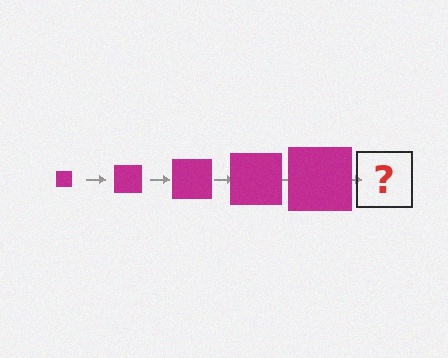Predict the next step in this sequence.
The next step is a magenta square, larger than the previous one.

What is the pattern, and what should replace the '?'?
The pattern is that the square gets progressively larger each step. The '?' should be a magenta square, larger than the previous one.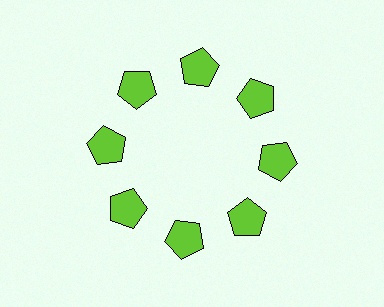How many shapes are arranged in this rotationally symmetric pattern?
There are 8 shapes, arranged in 8 groups of 1.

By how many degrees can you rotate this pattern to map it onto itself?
The pattern maps onto itself every 45 degrees of rotation.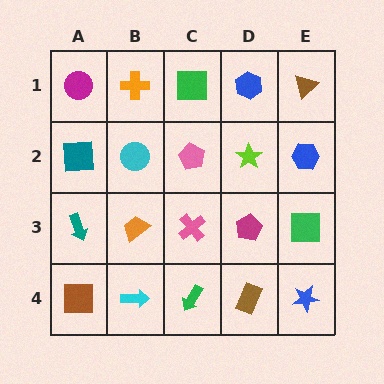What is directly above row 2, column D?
A blue hexagon.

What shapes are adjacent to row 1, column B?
A cyan circle (row 2, column B), a magenta circle (row 1, column A), a green square (row 1, column C).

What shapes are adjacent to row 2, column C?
A green square (row 1, column C), a pink cross (row 3, column C), a cyan circle (row 2, column B), a lime star (row 2, column D).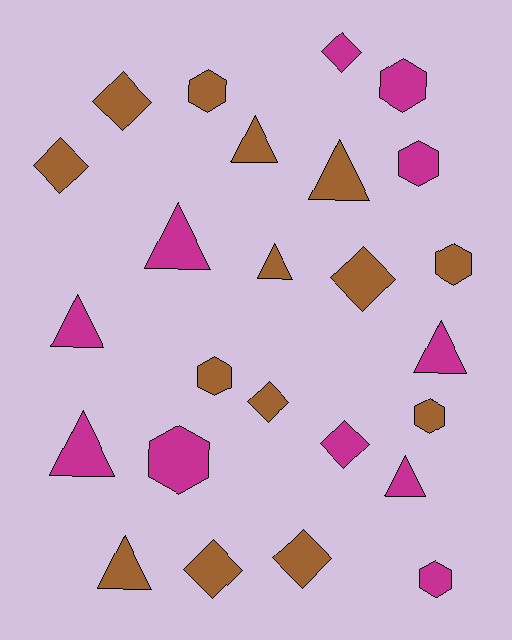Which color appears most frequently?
Brown, with 14 objects.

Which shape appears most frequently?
Triangle, with 9 objects.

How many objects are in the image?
There are 25 objects.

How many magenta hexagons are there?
There are 4 magenta hexagons.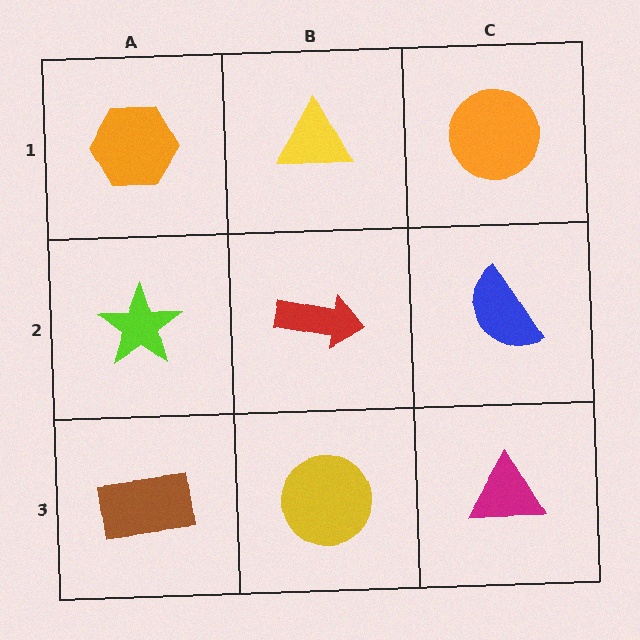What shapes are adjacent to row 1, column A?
A lime star (row 2, column A), a yellow triangle (row 1, column B).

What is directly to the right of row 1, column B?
An orange circle.